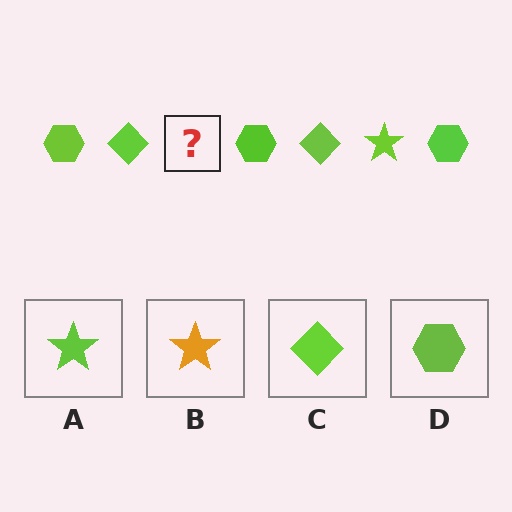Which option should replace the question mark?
Option A.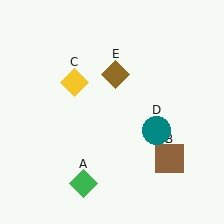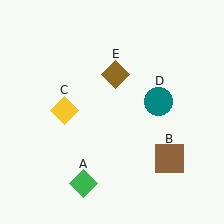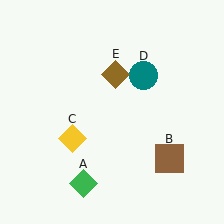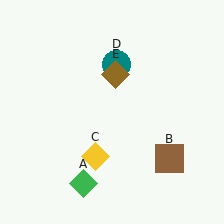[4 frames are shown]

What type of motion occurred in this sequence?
The yellow diamond (object C), teal circle (object D) rotated counterclockwise around the center of the scene.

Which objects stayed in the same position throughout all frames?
Green diamond (object A) and brown square (object B) and brown diamond (object E) remained stationary.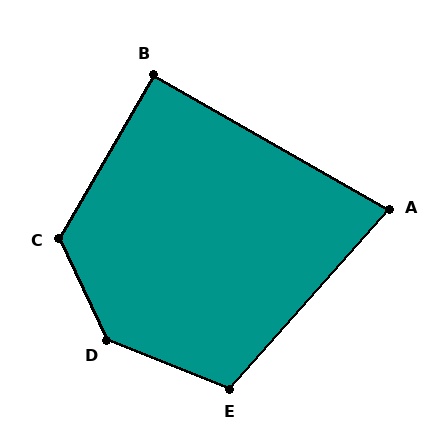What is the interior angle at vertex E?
Approximately 110 degrees (obtuse).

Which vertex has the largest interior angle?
D, at approximately 137 degrees.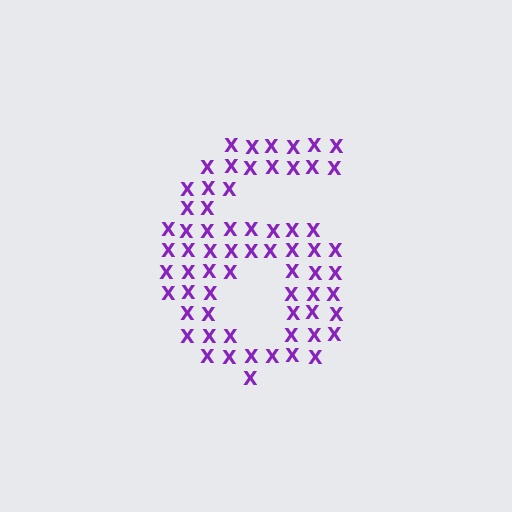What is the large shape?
The large shape is the digit 6.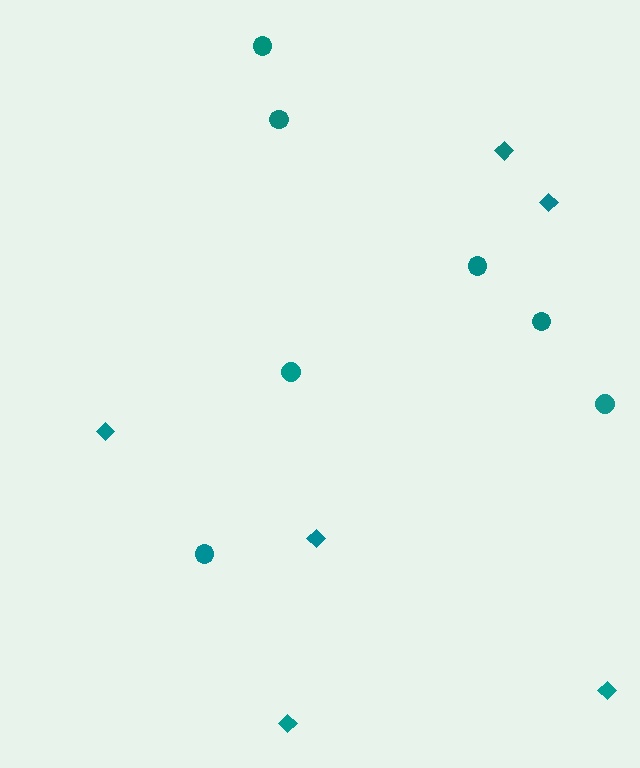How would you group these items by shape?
There are 2 groups: one group of circles (7) and one group of diamonds (6).